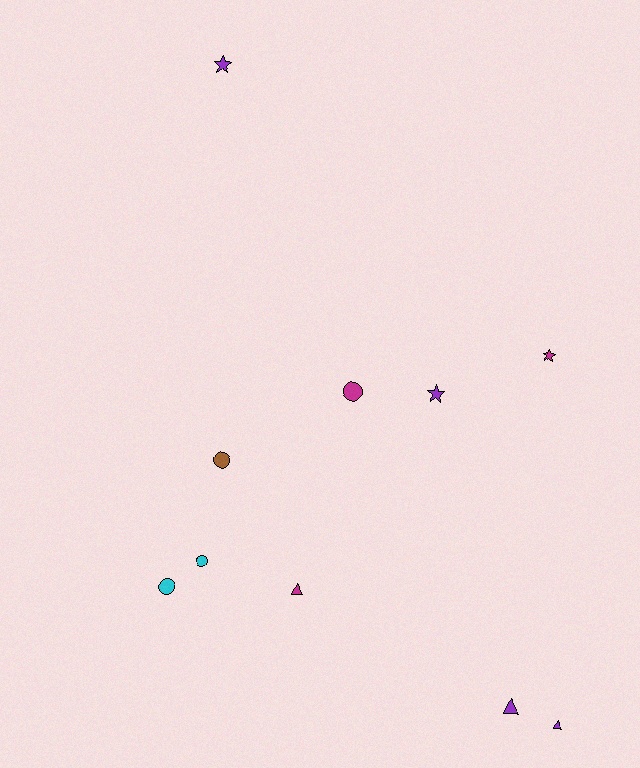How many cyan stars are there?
There are no cyan stars.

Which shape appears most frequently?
Circle, with 4 objects.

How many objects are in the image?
There are 10 objects.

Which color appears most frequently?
Purple, with 4 objects.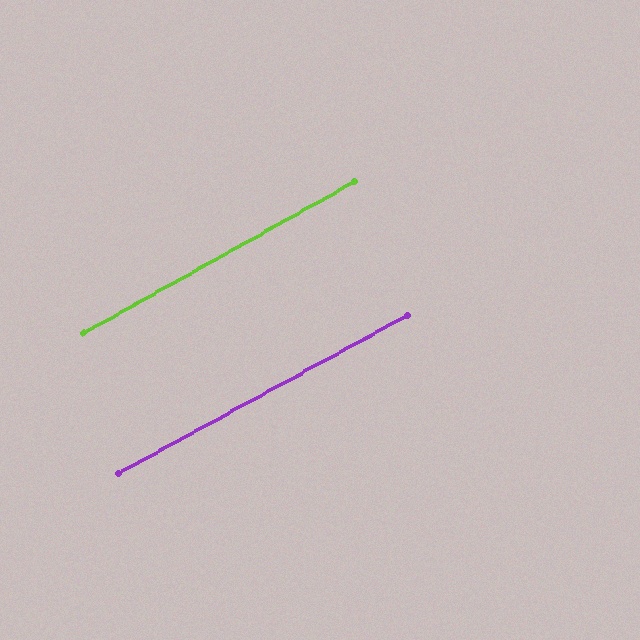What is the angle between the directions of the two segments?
Approximately 0 degrees.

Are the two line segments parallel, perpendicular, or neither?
Parallel — their directions differ by only 0.4°.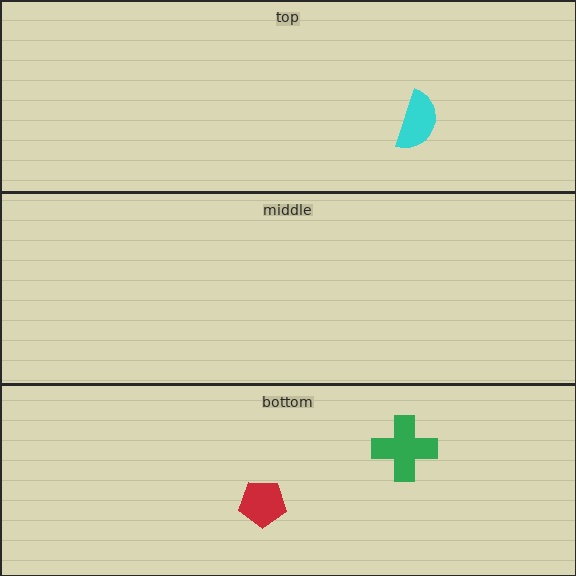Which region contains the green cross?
The bottom region.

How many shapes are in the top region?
1.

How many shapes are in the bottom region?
2.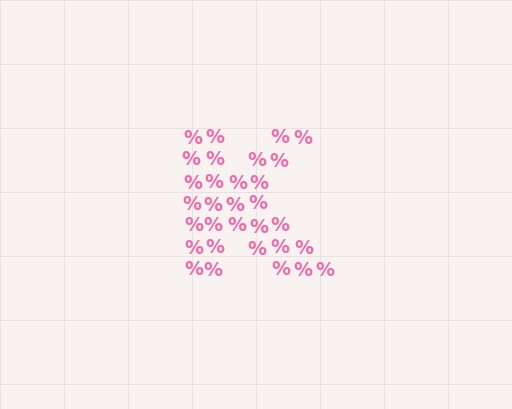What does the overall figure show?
The overall figure shows the letter K.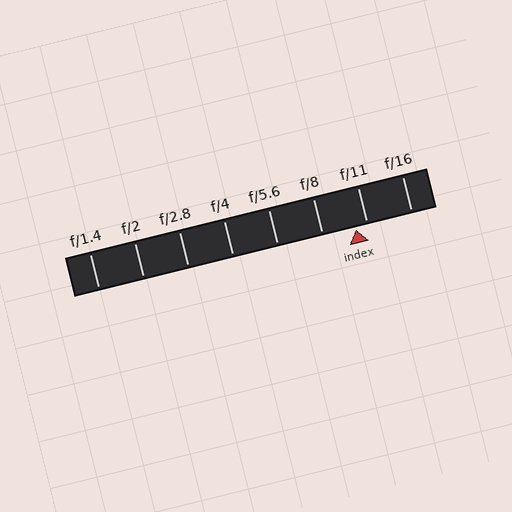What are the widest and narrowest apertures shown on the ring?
The widest aperture shown is f/1.4 and the narrowest is f/16.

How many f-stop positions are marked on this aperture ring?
There are 8 f-stop positions marked.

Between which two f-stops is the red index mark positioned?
The index mark is between f/8 and f/11.